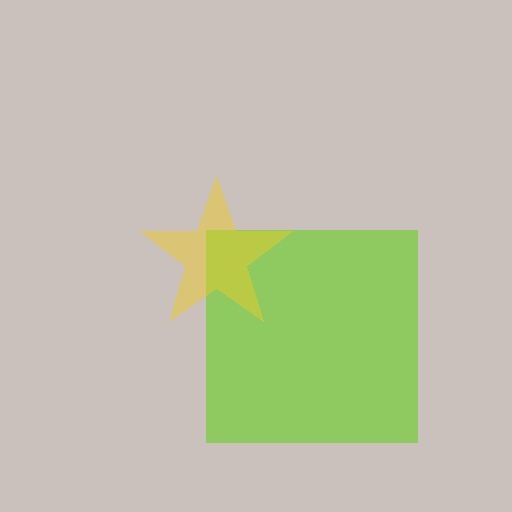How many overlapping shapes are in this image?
There are 2 overlapping shapes in the image.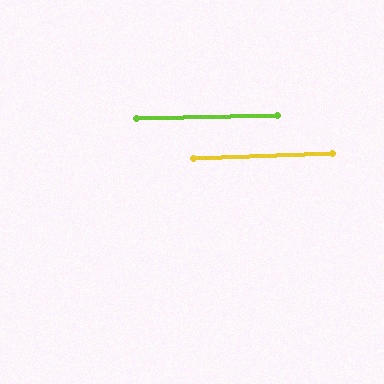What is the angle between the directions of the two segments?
Approximately 1 degree.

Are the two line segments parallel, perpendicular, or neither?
Parallel — their directions differ by only 1.1°.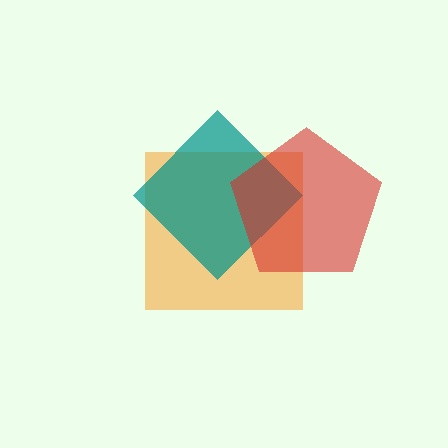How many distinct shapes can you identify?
There are 3 distinct shapes: an orange square, a teal diamond, a red pentagon.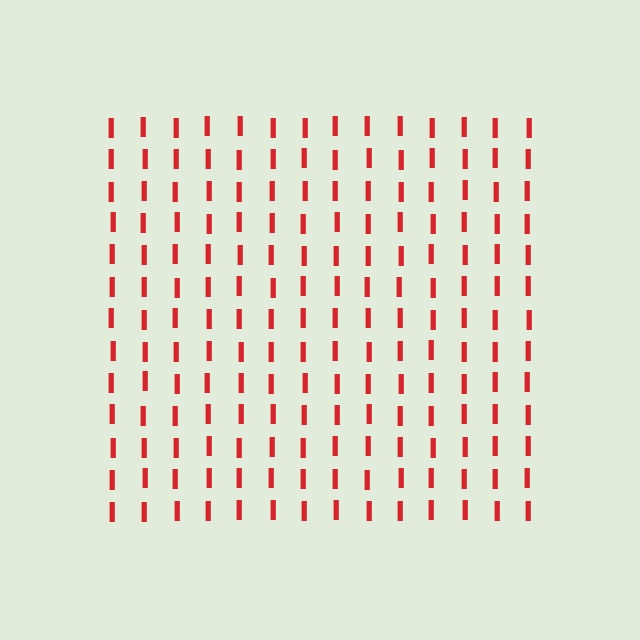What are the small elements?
The small elements are letter I's.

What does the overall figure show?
The overall figure shows a square.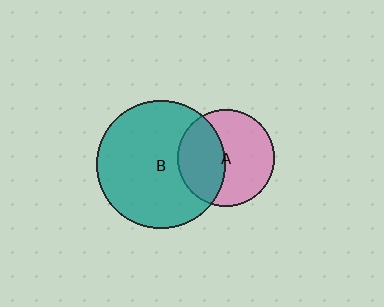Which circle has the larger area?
Circle B (teal).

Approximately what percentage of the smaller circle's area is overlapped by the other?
Approximately 40%.